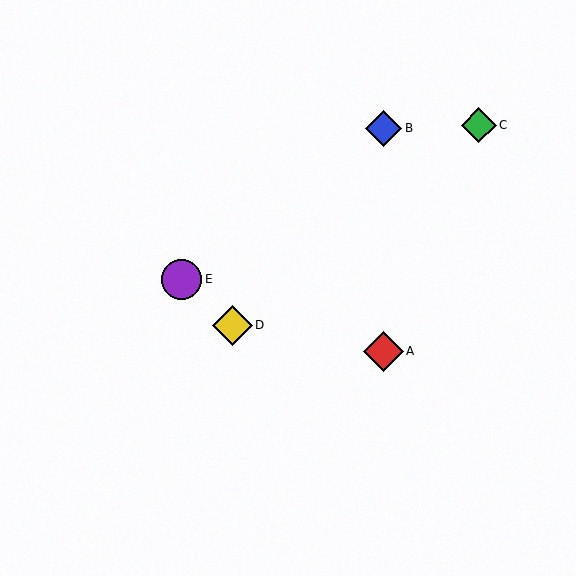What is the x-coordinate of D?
Object D is at x≈232.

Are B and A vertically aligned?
Yes, both are at x≈383.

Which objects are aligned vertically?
Objects A, B are aligned vertically.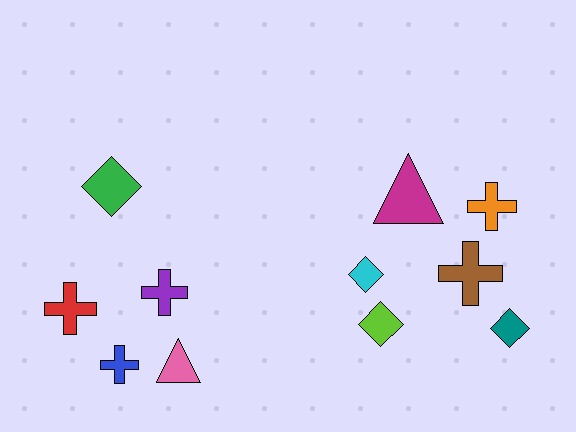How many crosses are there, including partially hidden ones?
There are 5 crosses.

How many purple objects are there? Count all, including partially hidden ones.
There is 1 purple object.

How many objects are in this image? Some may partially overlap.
There are 11 objects.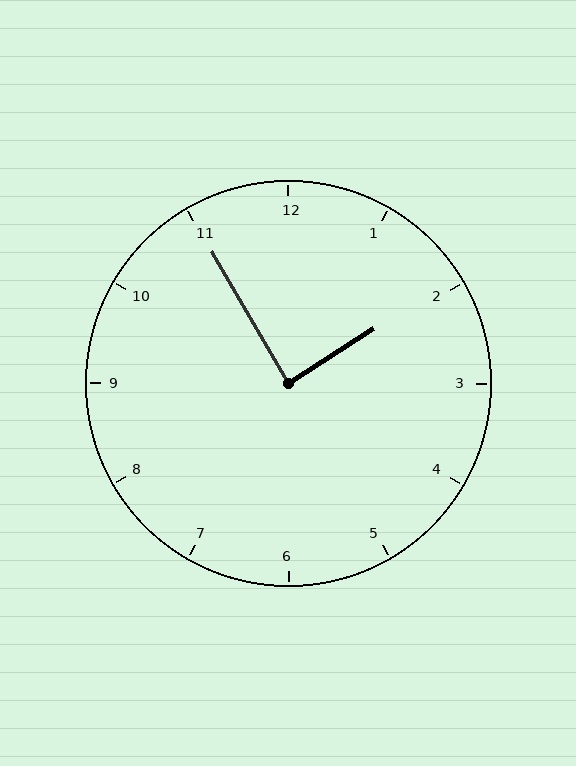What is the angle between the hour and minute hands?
Approximately 88 degrees.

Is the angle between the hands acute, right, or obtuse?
It is right.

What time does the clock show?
1:55.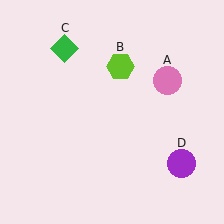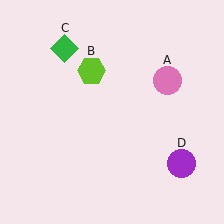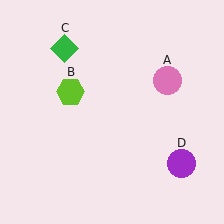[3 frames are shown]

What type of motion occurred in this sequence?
The lime hexagon (object B) rotated counterclockwise around the center of the scene.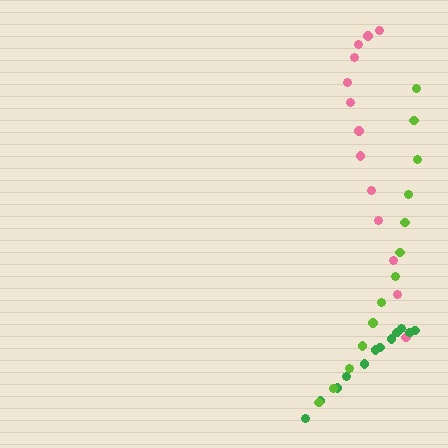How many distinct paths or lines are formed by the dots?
There are 3 distinct paths.